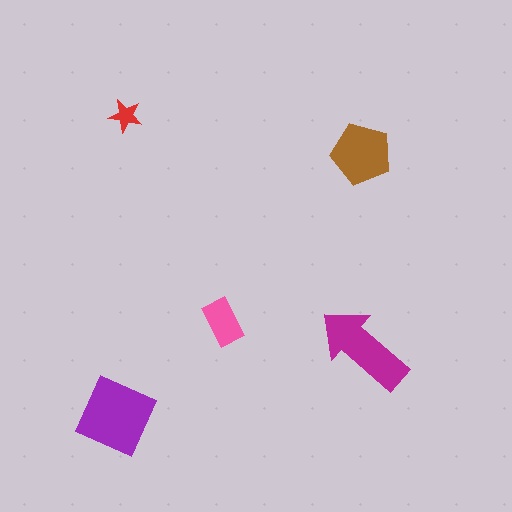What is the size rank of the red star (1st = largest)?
5th.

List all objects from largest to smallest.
The purple diamond, the magenta arrow, the brown pentagon, the pink rectangle, the red star.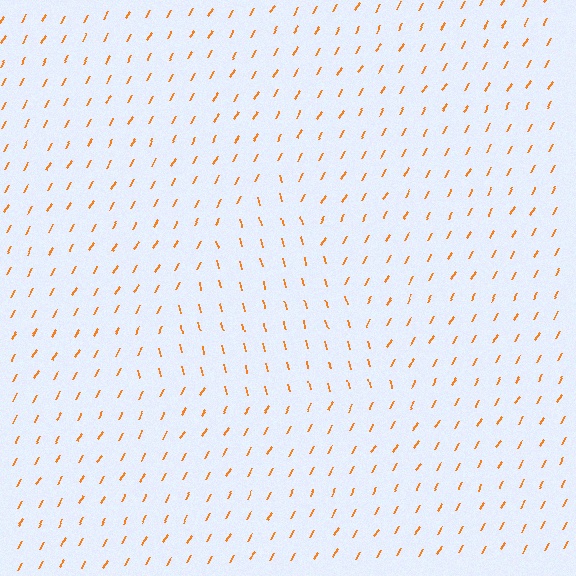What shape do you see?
I see a triangle.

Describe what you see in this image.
The image is filled with small orange line segments. A triangle region in the image has lines oriented differently from the surrounding lines, creating a visible texture boundary.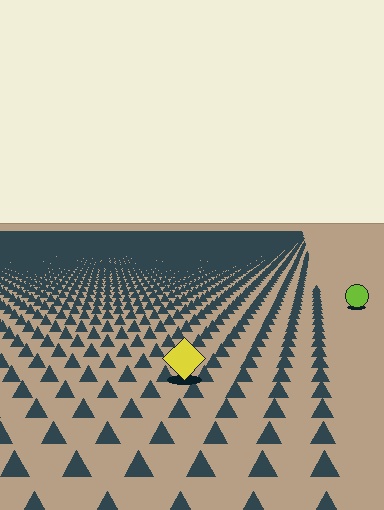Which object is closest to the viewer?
The yellow diamond is closest. The texture marks near it are larger and more spread out.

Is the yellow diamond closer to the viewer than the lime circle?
Yes. The yellow diamond is closer — you can tell from the texture gradient: the ground texture is coarser near it.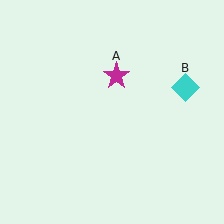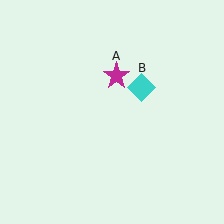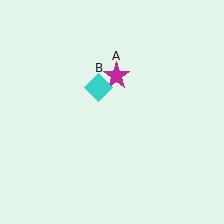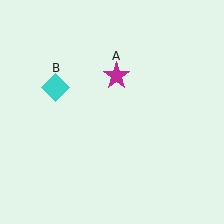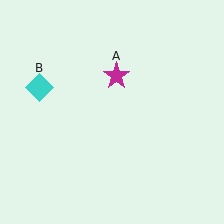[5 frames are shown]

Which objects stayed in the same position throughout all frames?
Magenta star (object A) remained stationary.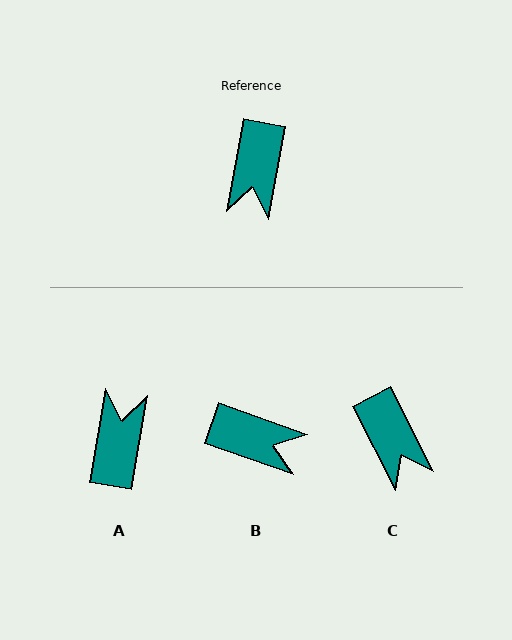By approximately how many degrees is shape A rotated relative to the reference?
Approximately 179 degrees clockwise.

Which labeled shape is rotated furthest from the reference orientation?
A, about 179 degrees away.